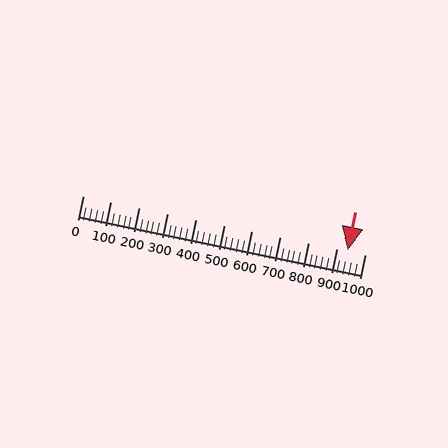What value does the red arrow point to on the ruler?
The red arrow points to approximately 940.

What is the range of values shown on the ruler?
The ruler shows values from 0 to 1000.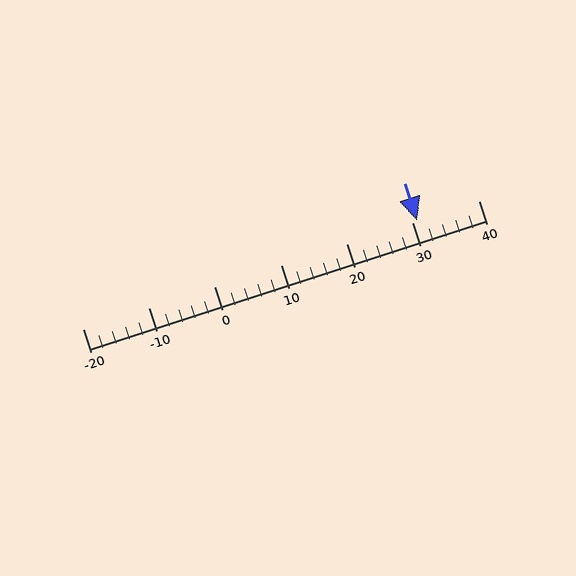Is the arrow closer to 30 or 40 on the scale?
The arrow is closer to 30.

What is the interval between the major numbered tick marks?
The major tick marks are spaced 10 units apart.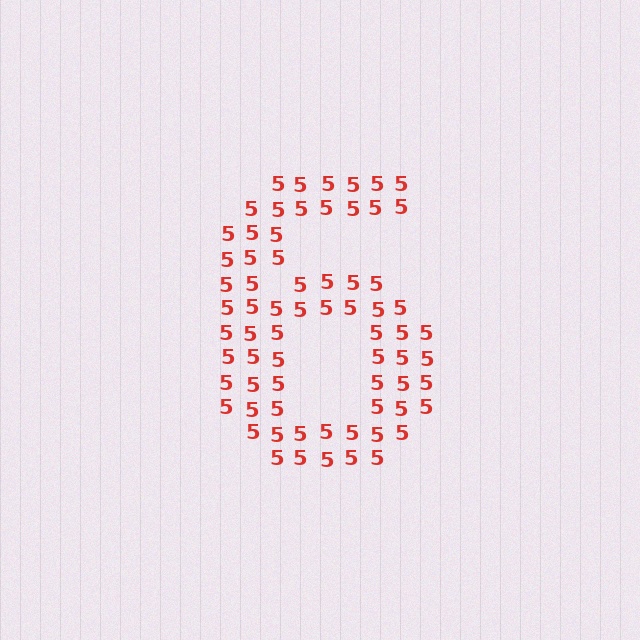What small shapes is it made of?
It is made of small digit 5's.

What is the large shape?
The large shape is the digit 6.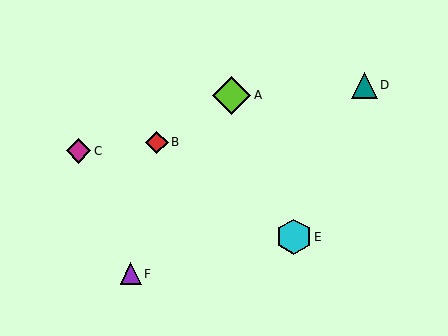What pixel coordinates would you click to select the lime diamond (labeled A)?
Click at (232, 95) to select the lime diamond A.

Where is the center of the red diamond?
The center of the red diamond is at (157, 142).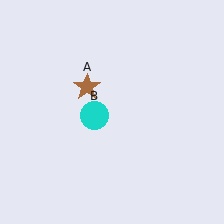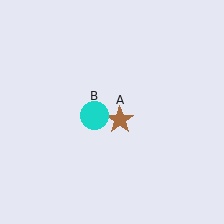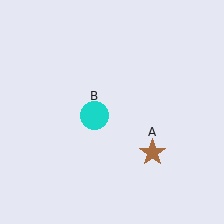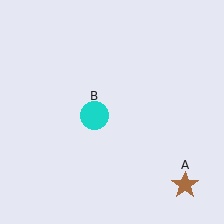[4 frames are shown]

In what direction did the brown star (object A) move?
The brown star (object A) moved down and to the right.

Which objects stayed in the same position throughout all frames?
Cyan circle (object B) remained stationary.